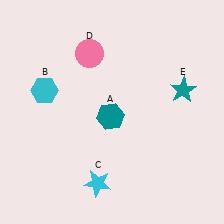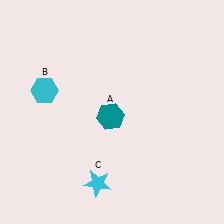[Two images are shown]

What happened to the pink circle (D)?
The pink circle (D) was removed in Image 2. It was in the top-left area of Image 1.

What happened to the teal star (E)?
The teal star (E) was removed in Image 2. It was in the top-right area of Image 1.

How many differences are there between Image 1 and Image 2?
There are 2 differences between the two images.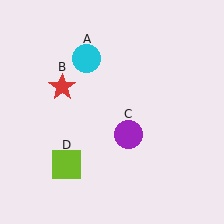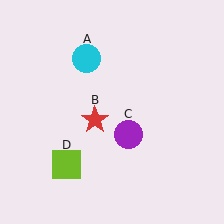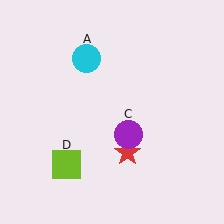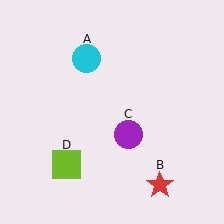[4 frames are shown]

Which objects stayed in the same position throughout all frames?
Cyan circle (object A) and purple circle (object C) and lime square (object D) remained stationary.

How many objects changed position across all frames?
1 object changed position: red star (object B).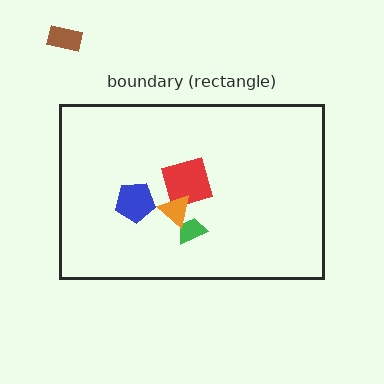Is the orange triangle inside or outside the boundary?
Inside.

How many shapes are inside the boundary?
4 inside, 1 outside.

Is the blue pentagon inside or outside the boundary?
Inside.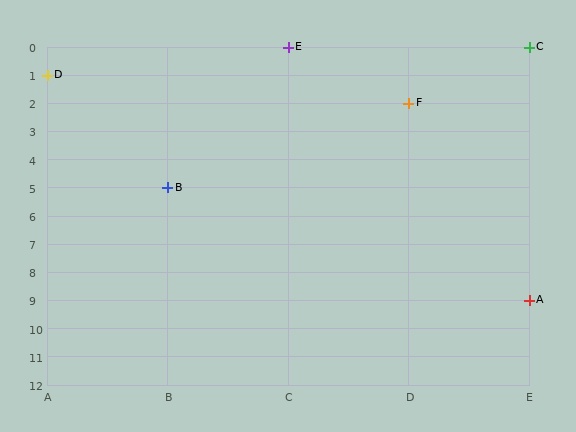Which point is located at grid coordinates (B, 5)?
Point B is at (B, 5).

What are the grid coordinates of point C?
Point C is at grid coordinates (E, 0).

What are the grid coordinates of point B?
Point B is at grid coordinates (B, 5).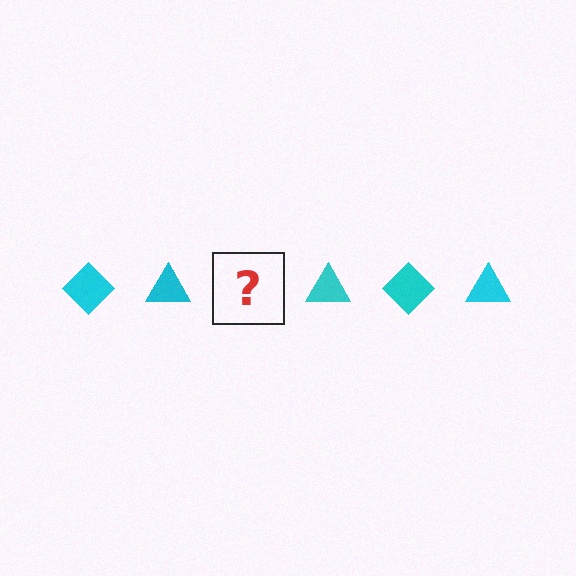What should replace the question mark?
The question mark should be replaced with a cyan diamond.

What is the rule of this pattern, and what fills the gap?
The rule is that the pattern cycles through diamond, triangle shapes in cyan. The gap should be filled with a cyan diamond.